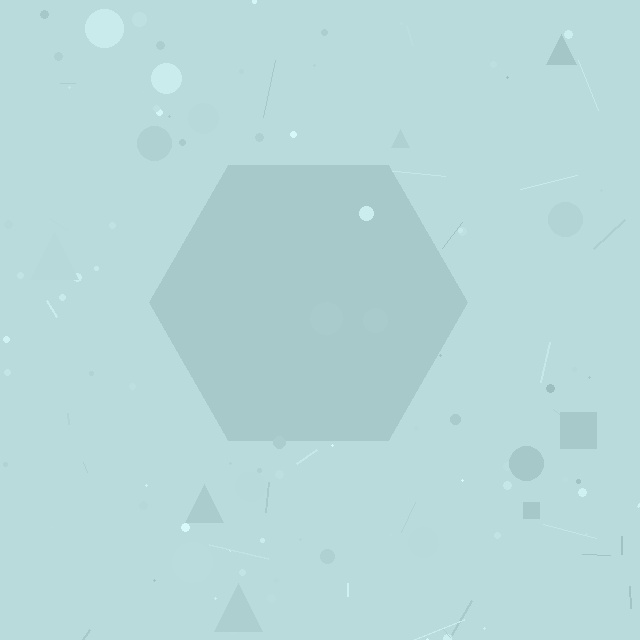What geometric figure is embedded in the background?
A hexagon is embedded in the background.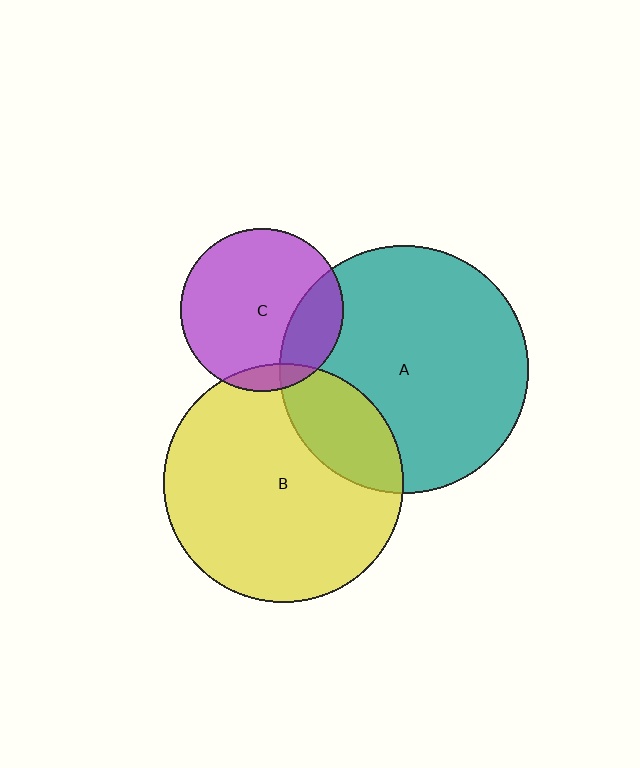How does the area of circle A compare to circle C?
Approximately 2.3 times.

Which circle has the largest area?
Circle A (teal).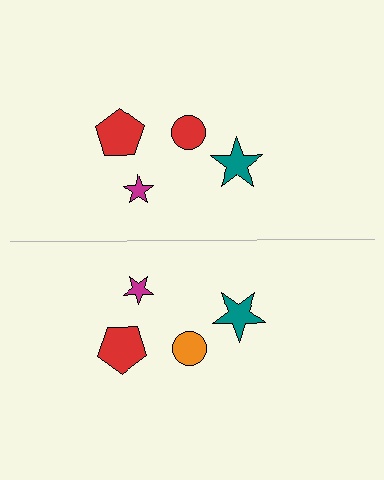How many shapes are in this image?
There are 8 shapes in this image.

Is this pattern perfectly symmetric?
No, the pattern is not perfectly symmetric. The orange circle on the bottom side breaks the symmetry — its mirror counterpart is red.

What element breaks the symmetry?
The orange circle on the bottom side breaks the symmetry — its mirror counterpart is red.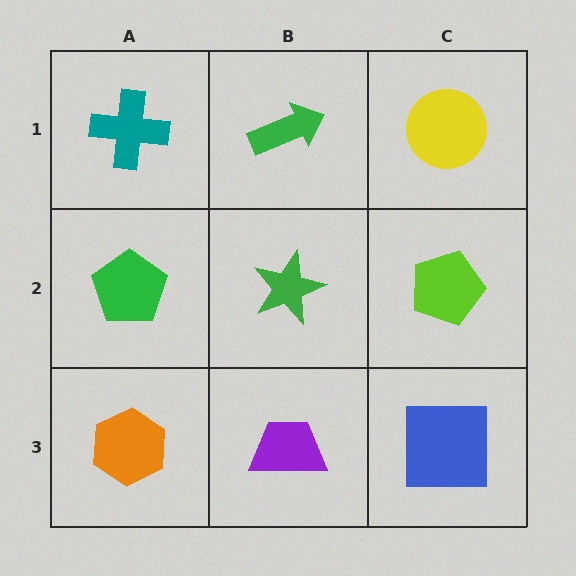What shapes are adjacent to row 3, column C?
A lime pentagon (row 2, column C), a purple trapezoid (row 3, column B).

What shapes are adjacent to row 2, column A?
A teal cross (row 1, column A), an orange hexagon (row 3, column A), a green star (row 2, column B).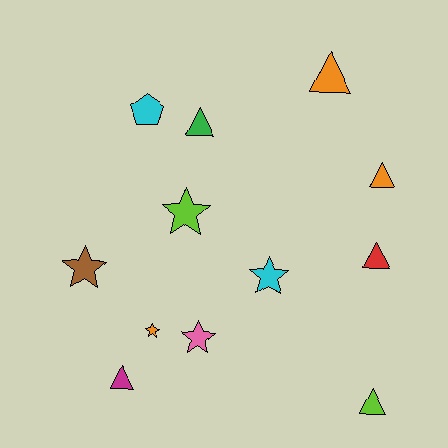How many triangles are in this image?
There are 6 triangles.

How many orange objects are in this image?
There are 3 orange objects.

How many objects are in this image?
There are 12 objects.